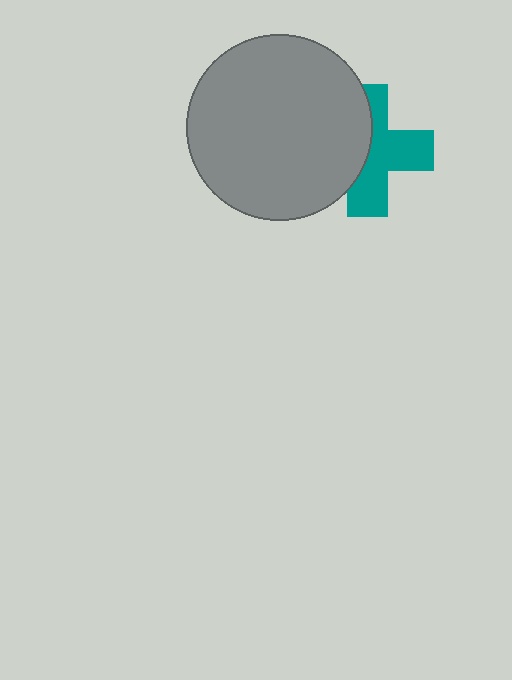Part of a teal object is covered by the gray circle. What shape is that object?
It is a cross.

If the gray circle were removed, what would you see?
You would see the complete teal cross.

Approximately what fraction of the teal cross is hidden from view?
Roughly 43% of the teal cross is hidden behind the gray circle.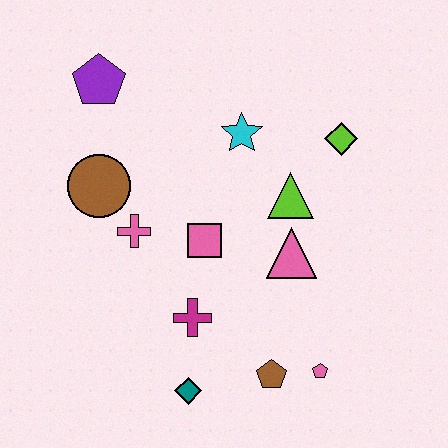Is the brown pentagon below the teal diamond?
No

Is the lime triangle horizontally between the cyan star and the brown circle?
No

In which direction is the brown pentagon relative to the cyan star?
The brown pentagon is below the cyan star.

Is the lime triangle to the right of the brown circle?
Yes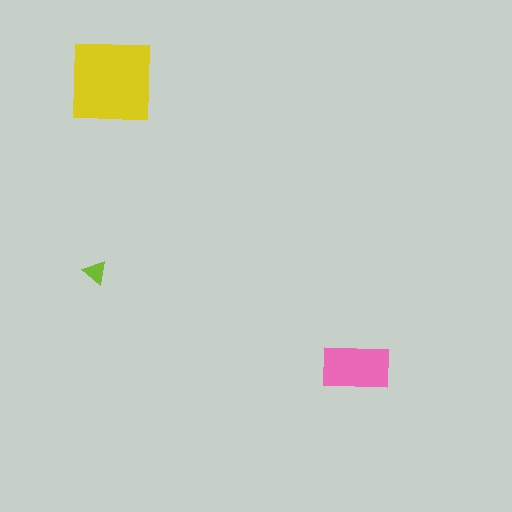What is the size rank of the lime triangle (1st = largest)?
3rd.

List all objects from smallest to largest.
The lime triangle, the pink rectangle, the yellow square.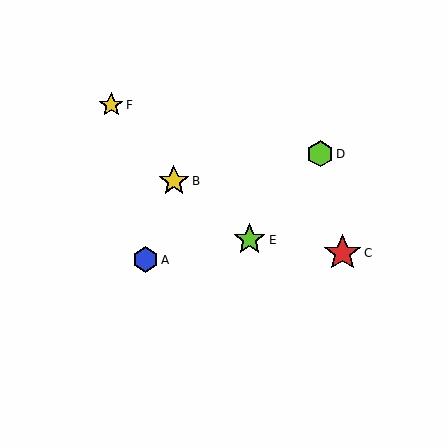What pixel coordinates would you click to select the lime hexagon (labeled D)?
Click at (320, 154) to select the lime hexagon D.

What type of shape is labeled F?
Shape F is a yellow star.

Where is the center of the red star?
The center of the red star is at (343, 253).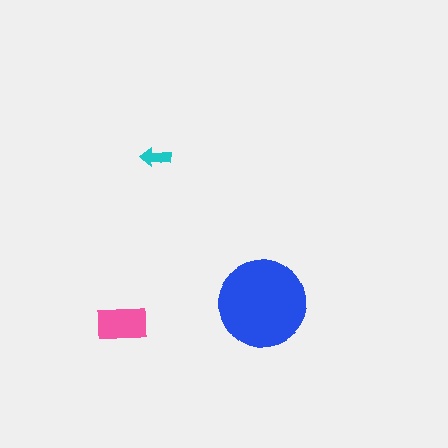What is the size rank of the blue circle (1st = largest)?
1st.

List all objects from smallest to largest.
The cyan arrow, the pink rectangle, the blue circle.